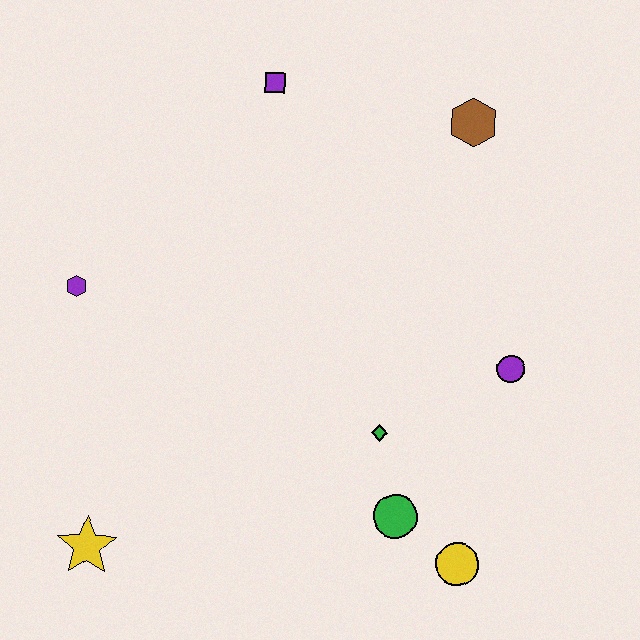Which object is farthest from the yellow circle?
The purple square is farthest from the yellow circle.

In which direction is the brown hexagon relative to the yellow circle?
The brown hexagon is above the yellow circle.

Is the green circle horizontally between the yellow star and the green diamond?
No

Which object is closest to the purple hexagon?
The yellow star is closest to the purple hexagon.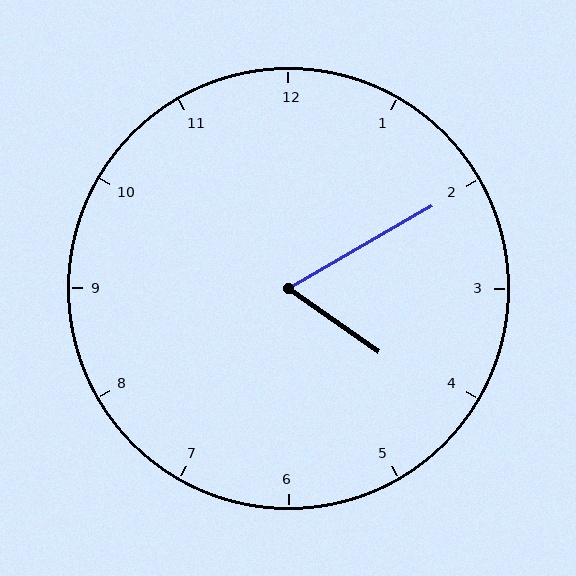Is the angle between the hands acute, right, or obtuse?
It is acute.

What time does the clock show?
4:10.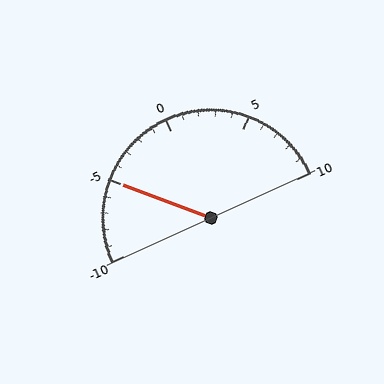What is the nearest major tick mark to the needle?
The nearest major tick mark is -5.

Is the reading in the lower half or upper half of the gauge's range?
The reading is in the lower half of the range (-10 to 10).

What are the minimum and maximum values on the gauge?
The gauge ranges from -10 to 10.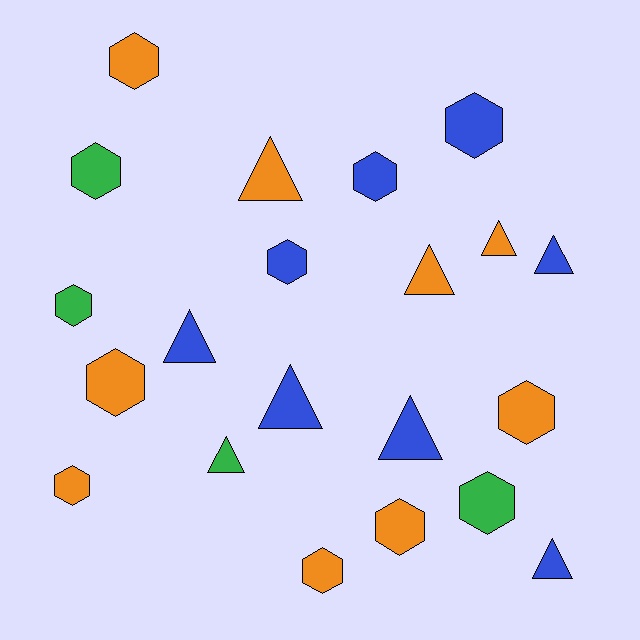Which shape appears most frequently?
Hexagon, with 12 objects.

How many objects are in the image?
There are 21 objects.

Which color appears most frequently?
Orange, with 9 objects.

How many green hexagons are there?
There are 3 green hexagons.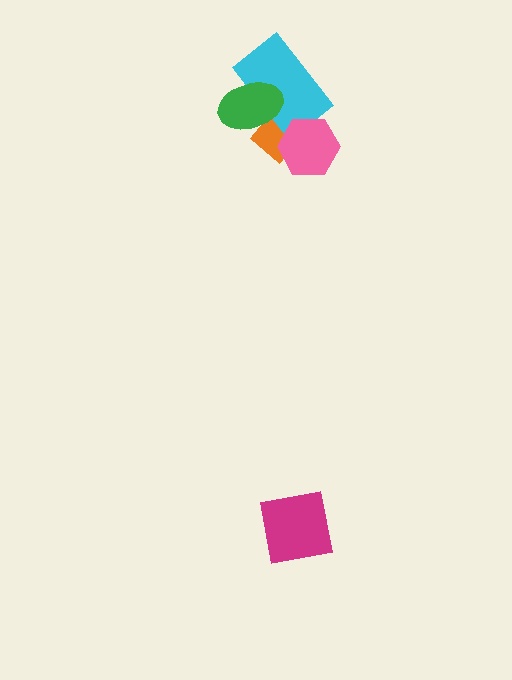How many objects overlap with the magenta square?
0 objects overlap with the magenta square.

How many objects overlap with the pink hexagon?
2 objects overlap with the pink hexagon.